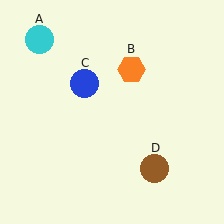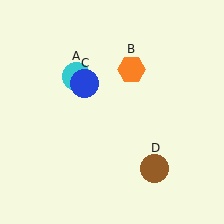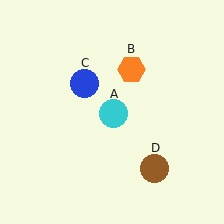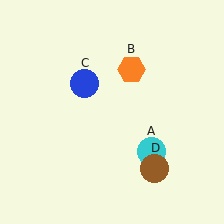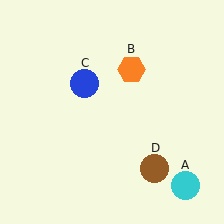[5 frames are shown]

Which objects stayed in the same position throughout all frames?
Orange hexagon (object B) and blue circle (object C) and brown circle (object D) remained stationary.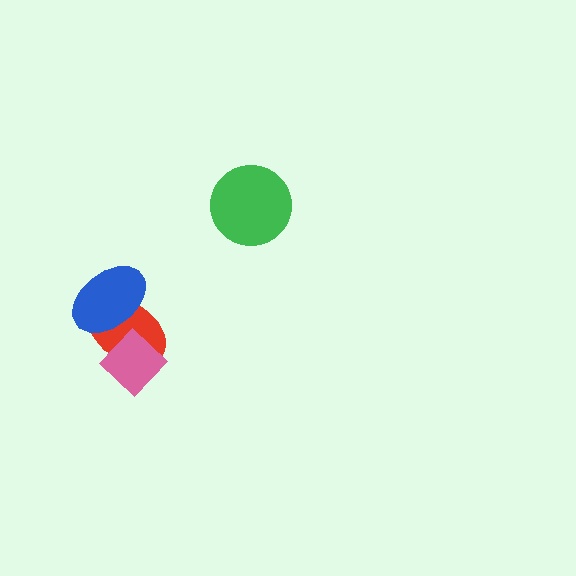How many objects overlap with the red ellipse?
2 objects overlap with the red ellipse.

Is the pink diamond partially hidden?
No, no other shape covers it.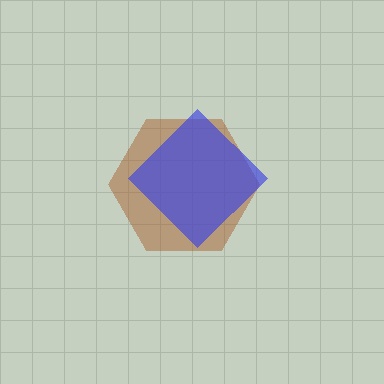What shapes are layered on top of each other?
The layered shapes are: a brown hexagon, a blue diamond.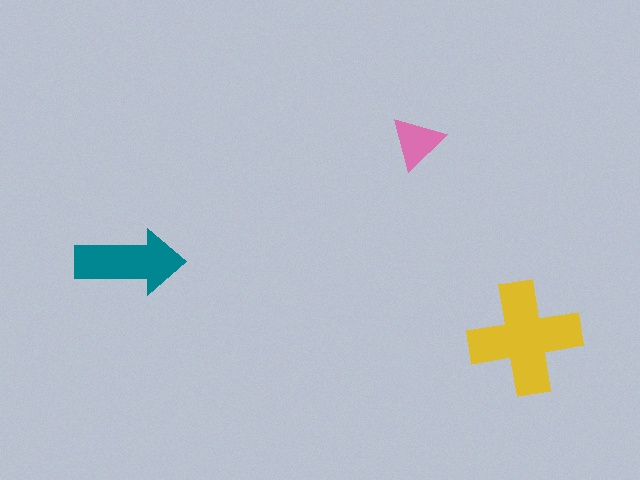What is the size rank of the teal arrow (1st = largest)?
2nd.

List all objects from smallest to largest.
The pink triangle, the teal arrow, the yellow cross.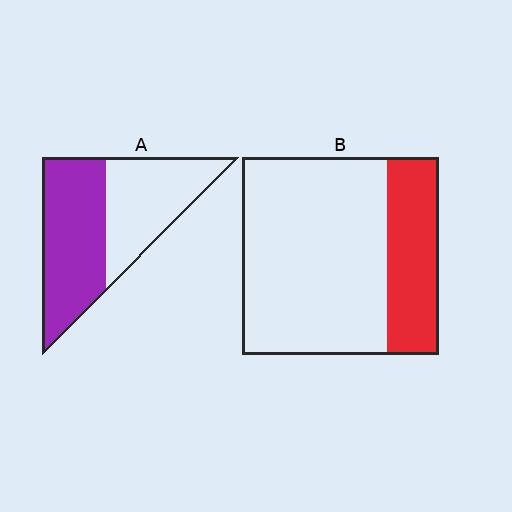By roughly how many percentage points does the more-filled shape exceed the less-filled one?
By roughly 30 percentage points (A over B).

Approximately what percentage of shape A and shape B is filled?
A is approximately 55% and B is approximately 25%.